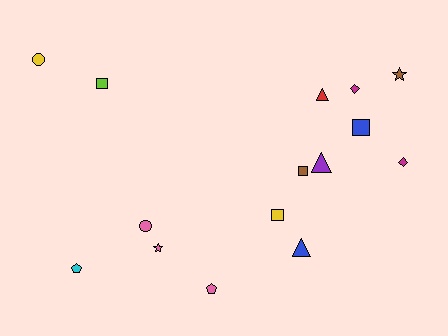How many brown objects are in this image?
There are 2 brown objects.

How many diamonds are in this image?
There are 2 diamonds.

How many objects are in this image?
There are 15 objects.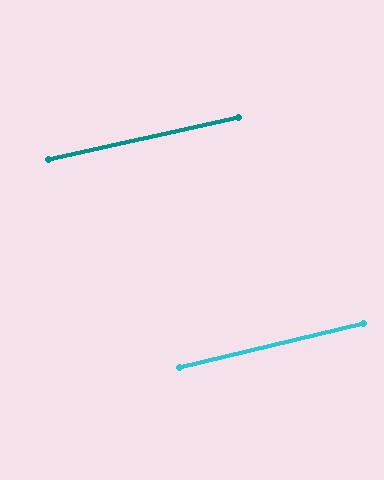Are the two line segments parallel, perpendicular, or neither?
Parallel — their directions differ by only 1.0°.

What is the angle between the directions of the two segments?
Approximately 1 degree.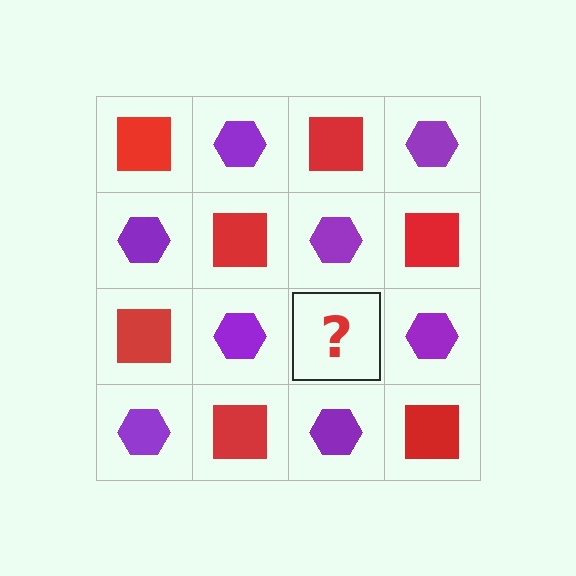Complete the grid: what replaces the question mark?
The question mark should be replaced with a red square.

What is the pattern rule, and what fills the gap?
The rule is that it alternates red square and purple hexagon in a checkerboard pattern. The gap should be filled with a red square.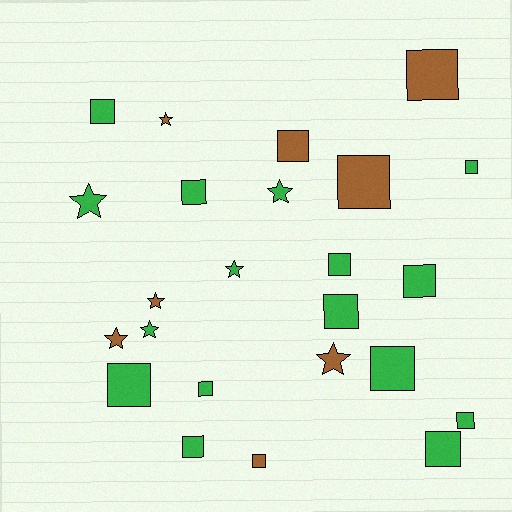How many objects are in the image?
There are 24 objects.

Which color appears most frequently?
Green, with 16 objects.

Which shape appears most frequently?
Square, with 16 objects.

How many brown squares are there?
There are 4 brown squares.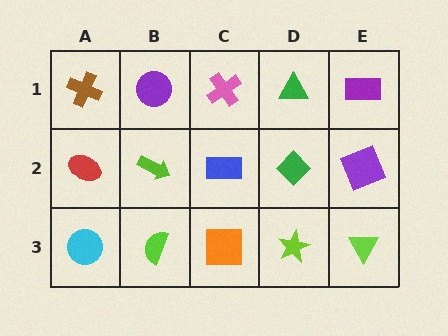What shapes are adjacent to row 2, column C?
A pink cross (row 1, column C), an orange square (row 3, column C), a lime arrow (row 2, column B), a green diamond (row 2, column D).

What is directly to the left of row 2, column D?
A blue rectangle.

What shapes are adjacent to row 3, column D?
A green diamond (row 2, column D), an orange square (row 3, column C), a lime triangle (row 3, column E).